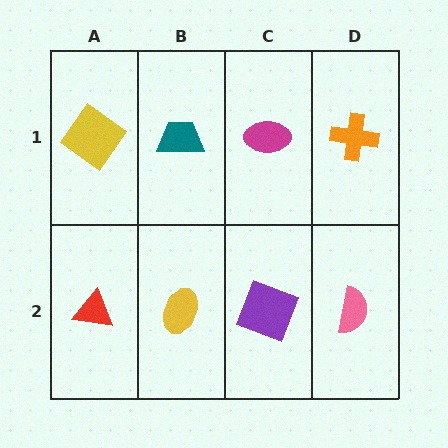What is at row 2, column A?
A red triangle.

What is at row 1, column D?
An orange cross.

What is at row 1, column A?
A yellow diamond.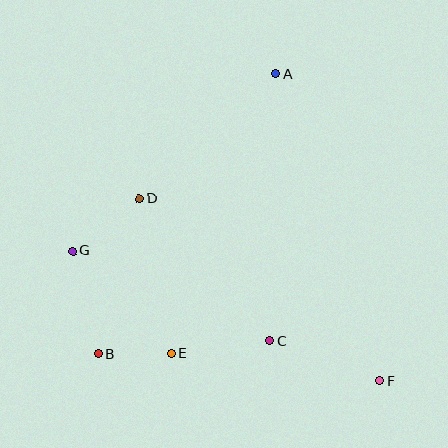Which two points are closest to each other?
Points B and E are closest to each other.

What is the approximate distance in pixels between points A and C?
The distance between A and C is approximately 267 pixels.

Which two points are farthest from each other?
Points F and G are farthest from each other.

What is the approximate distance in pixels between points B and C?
The distance between B and C is approximately 171 pixels.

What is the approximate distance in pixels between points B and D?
The distance between B and D is approximately 161 pixels.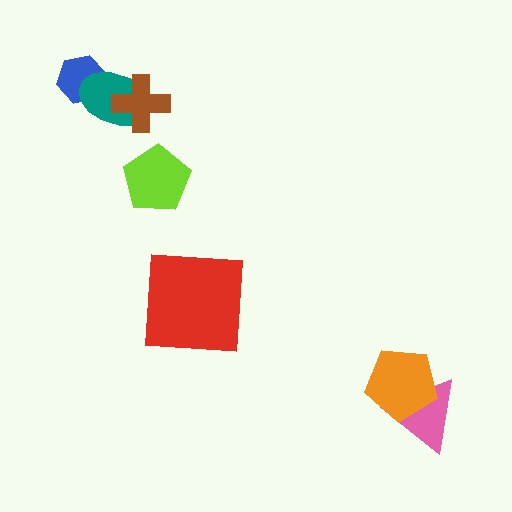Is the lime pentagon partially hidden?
No, no other shape covers it.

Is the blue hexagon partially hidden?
Yes, it is partially covered by another shape.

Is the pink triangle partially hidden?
Yes, it is partially covered by another shape.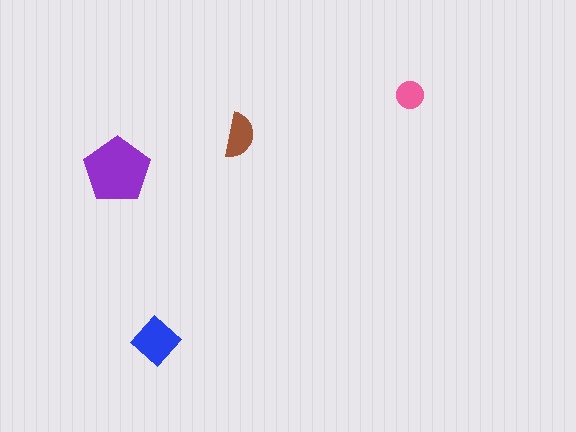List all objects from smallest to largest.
The pink circle, the brown semicircle, the blue diamond, the purple pentagon.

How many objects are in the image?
There are 4 objects in the image.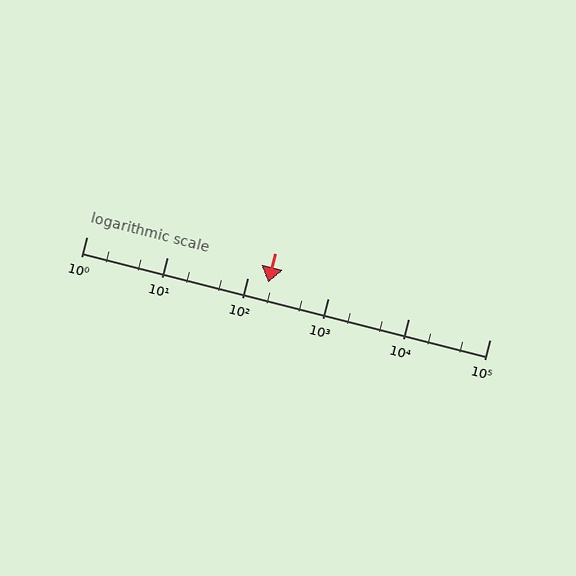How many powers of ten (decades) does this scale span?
The scale spans 5 decades, from 1 to 100000.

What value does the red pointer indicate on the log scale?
The pointer indicates approximately 180.